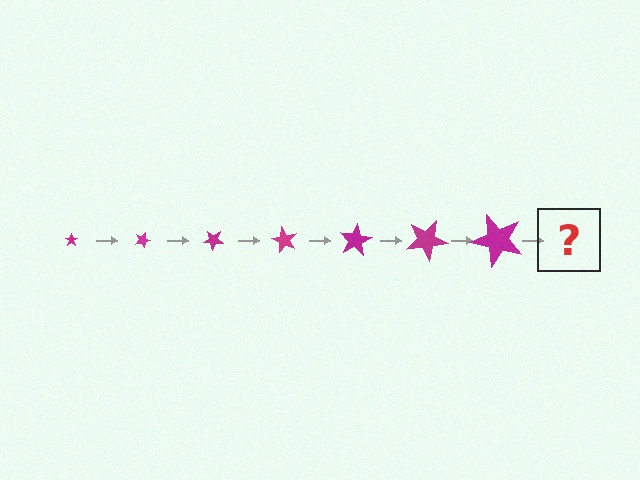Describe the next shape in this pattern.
It should be a star, larger than the previous one and rotated 140 degrees from the start.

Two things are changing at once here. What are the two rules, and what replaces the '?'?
The two rules are that the star grows larger each step and it rotates 20 degrees each step. The '?' should be a star, larger than the previous one and rotated 140 degrees from the start.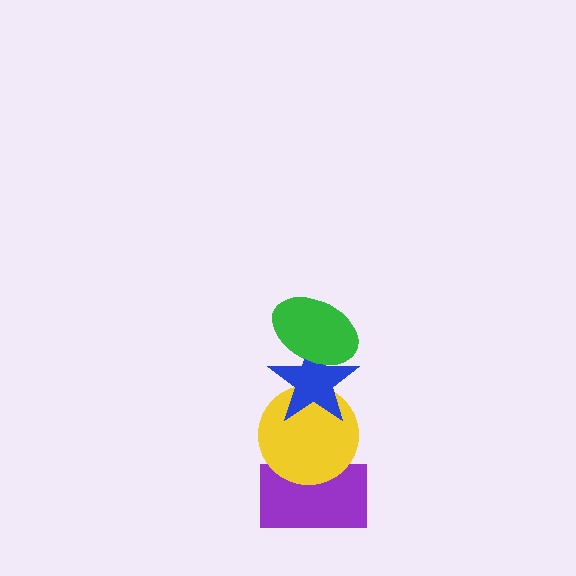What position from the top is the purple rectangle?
The purple rectangle is 4th from the top.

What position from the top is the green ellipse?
The green ellipse is 1st from the top.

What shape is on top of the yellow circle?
The blue star is on top of the yellow circle.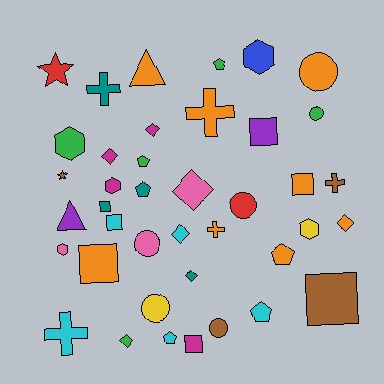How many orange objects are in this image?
There are 8 orange objects.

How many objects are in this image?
There are 40 objects.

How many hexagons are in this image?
There are 5 hexagons.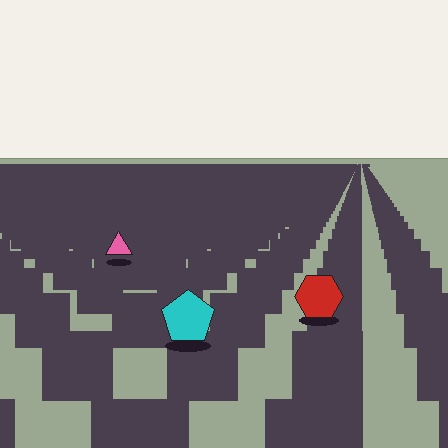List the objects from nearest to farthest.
From nearest to farthest: the cyan pentagon, the red hexagon, the pink triangle.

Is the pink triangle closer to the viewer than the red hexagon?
No. The red hexagon is closer — you can tell from the texture gradient: the ground texture is coarser near it.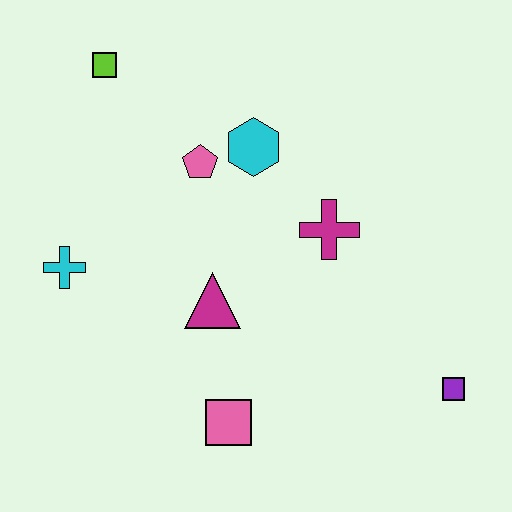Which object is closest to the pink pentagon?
The cyan hexagon is closest to the pink pentagon.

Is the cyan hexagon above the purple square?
Yes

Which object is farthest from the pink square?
The lime square is farthest from the pink square.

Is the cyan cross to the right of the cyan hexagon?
No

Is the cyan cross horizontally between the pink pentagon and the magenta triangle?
No